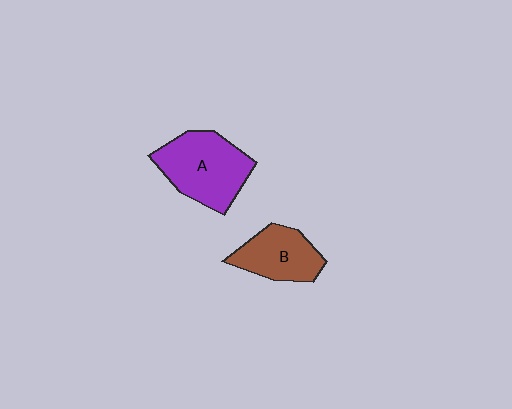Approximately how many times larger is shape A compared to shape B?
Approximately 1.4 times.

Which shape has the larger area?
Shape A (purple).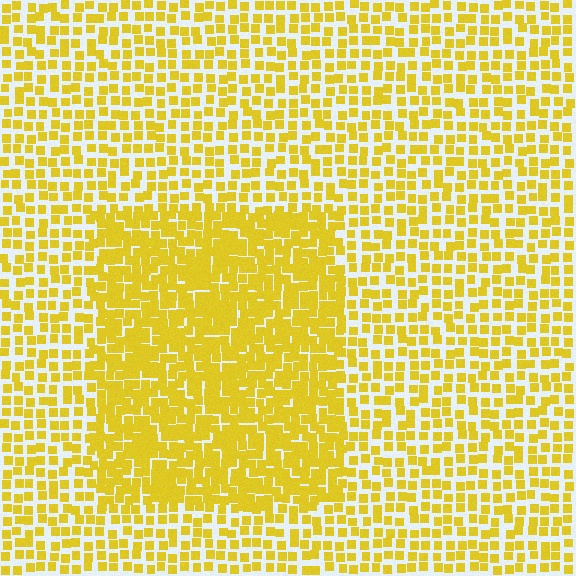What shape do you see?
I see a rectangle.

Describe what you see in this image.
The image contains small yellow elements arranged at two different densities. A rectangle-shaped region is visible where the elements are more densely packed than the surrounding area.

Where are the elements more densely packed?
The elements are more densely packed inside the rectangle boundary.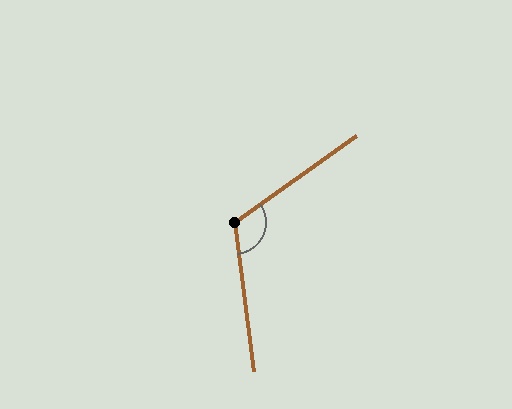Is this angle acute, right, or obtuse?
It is obtuse.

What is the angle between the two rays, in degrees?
Approximately 118 degrees.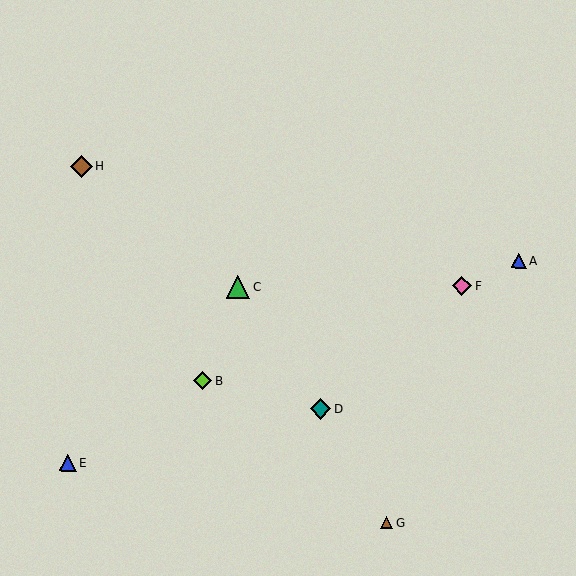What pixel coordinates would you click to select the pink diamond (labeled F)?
Click at (462, 286) to select the pink diamond F.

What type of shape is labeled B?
Shape B is a lime diamond.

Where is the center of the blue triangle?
The center of the blue triangle is at (519, 260).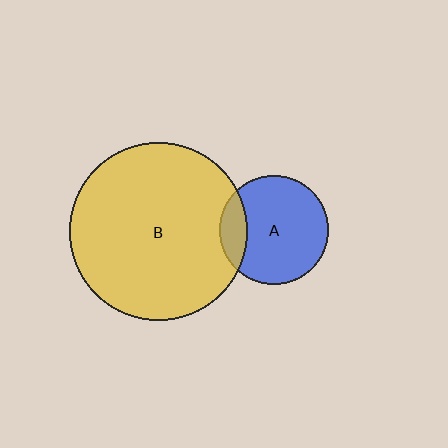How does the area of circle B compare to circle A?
Approximately 2.7 times.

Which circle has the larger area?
Circle B (yellow).